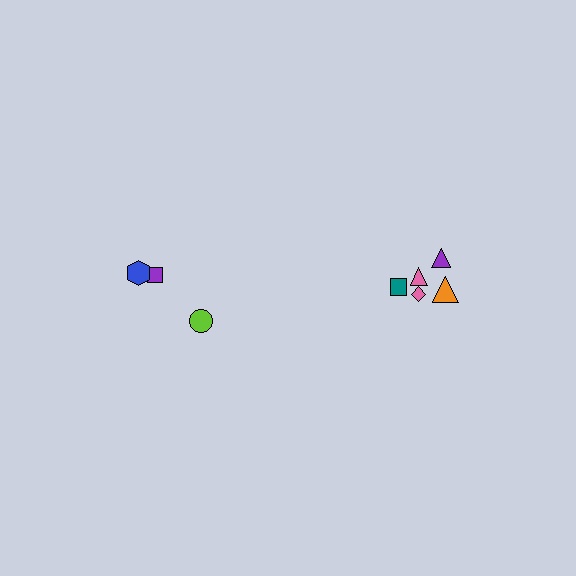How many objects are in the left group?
There are 3 objects.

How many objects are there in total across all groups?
There are 8 objects.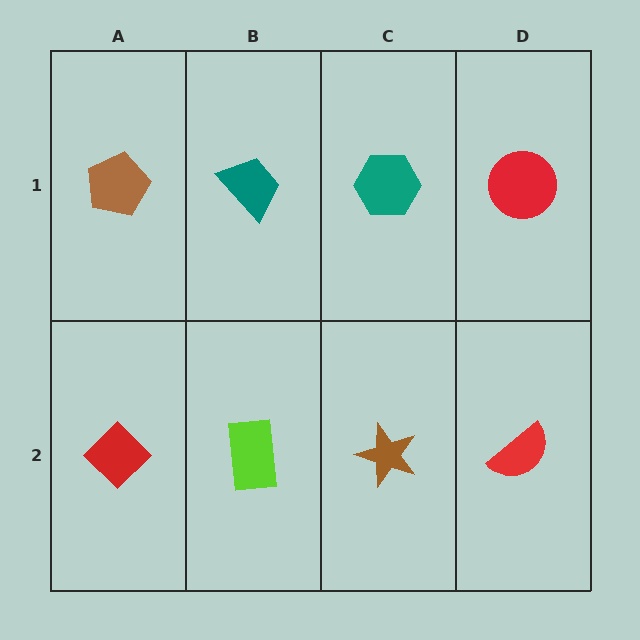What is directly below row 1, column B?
A lime rectangle.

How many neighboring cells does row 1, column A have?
2.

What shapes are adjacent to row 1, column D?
A red semicircle (row 2, column D), a teal hexagon (row 1, column C).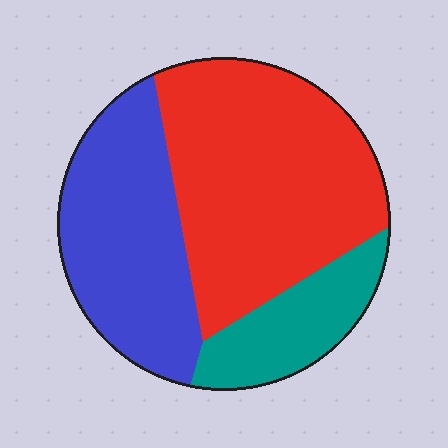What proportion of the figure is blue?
Blue takes up between a third and a half of the figure.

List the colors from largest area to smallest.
From largest to smallest: red, blue, teal.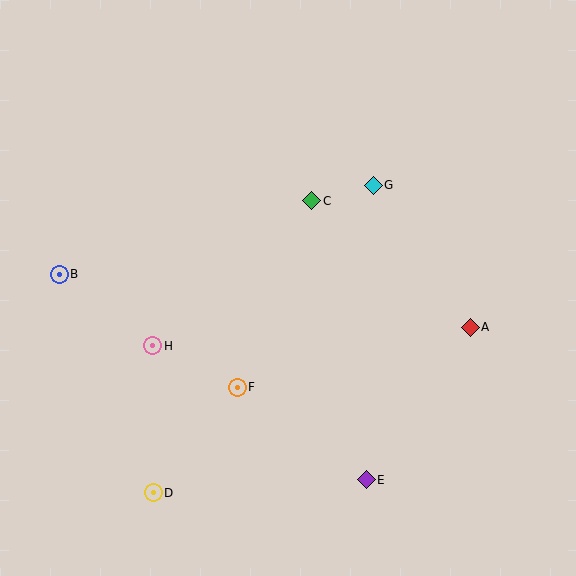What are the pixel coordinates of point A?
Point A is at (470, 327).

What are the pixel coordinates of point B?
Point B is at (59, 274).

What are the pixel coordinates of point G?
Point G is at (373, 185).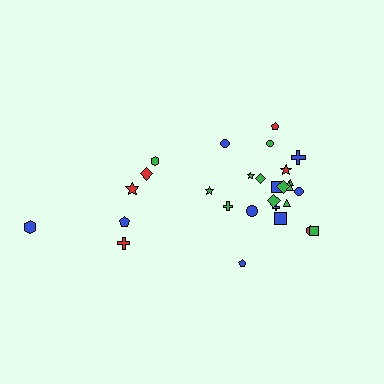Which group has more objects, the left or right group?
The right group.